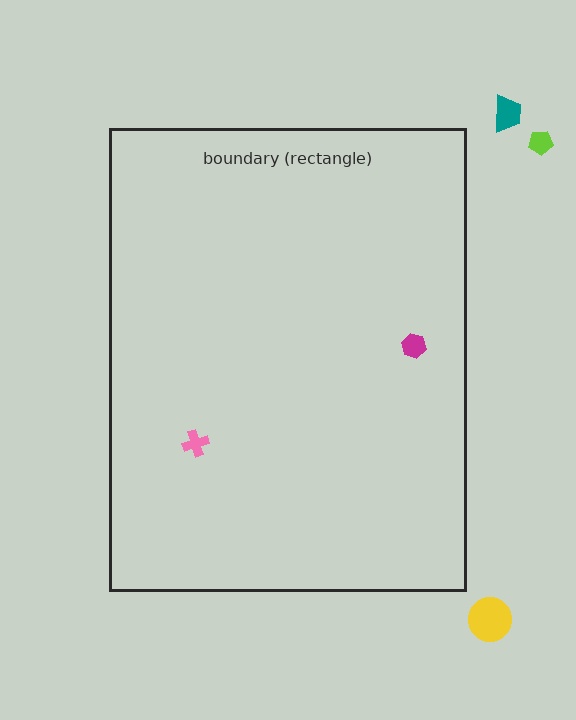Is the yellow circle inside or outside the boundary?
Outside.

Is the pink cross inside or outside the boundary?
Inside.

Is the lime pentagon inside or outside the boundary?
Outside.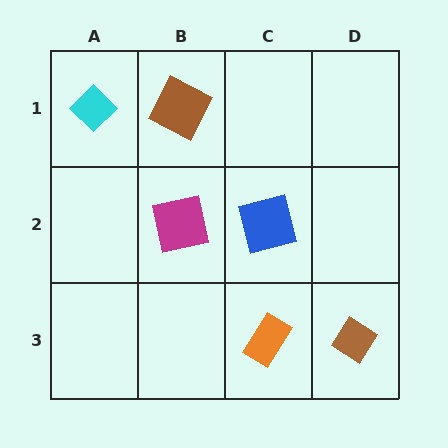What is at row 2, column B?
A magenta square.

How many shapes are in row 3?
2 shapes.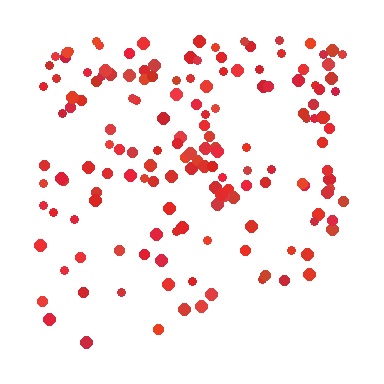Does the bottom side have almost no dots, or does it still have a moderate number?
Still a moderate number, just noticeably fewer than the top.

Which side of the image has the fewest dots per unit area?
The bottom.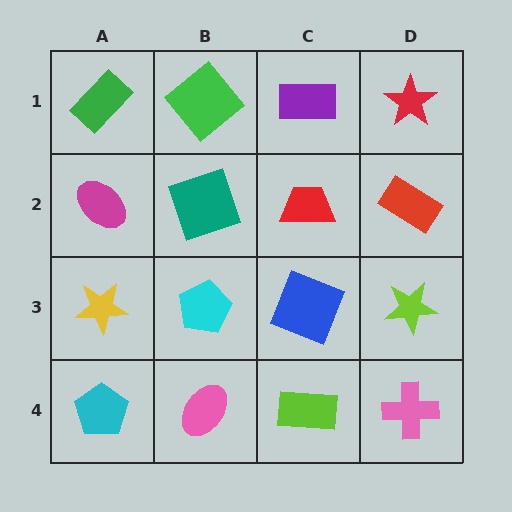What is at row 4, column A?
A cyan pentagon.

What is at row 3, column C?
A blue square.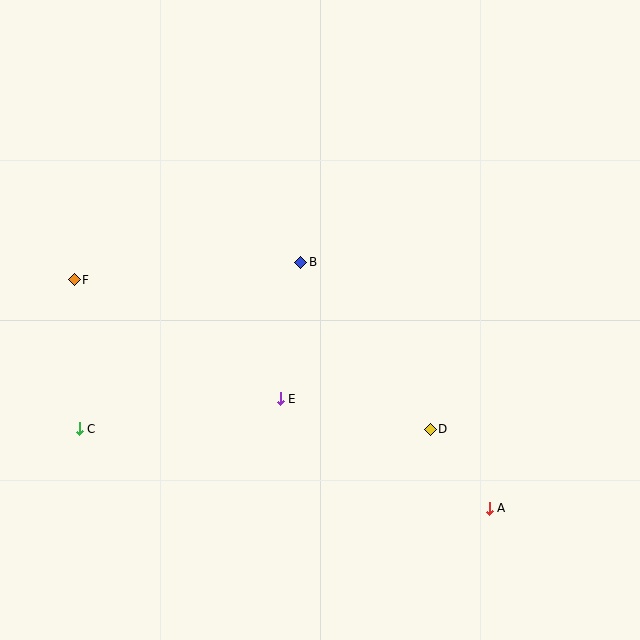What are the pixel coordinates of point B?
Point B is at (301, 262).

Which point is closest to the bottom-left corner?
Point C is closest to the bottom-left corner.